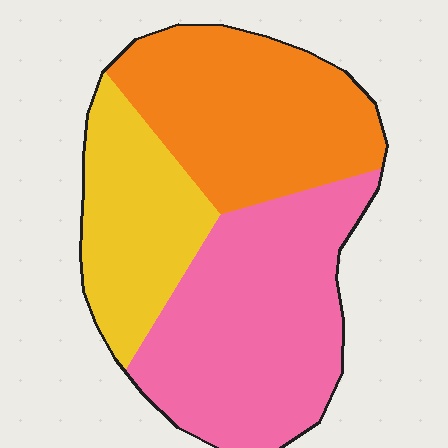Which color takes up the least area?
Yellow, at roughly 25%.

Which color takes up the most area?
Pink, at roughly 40%.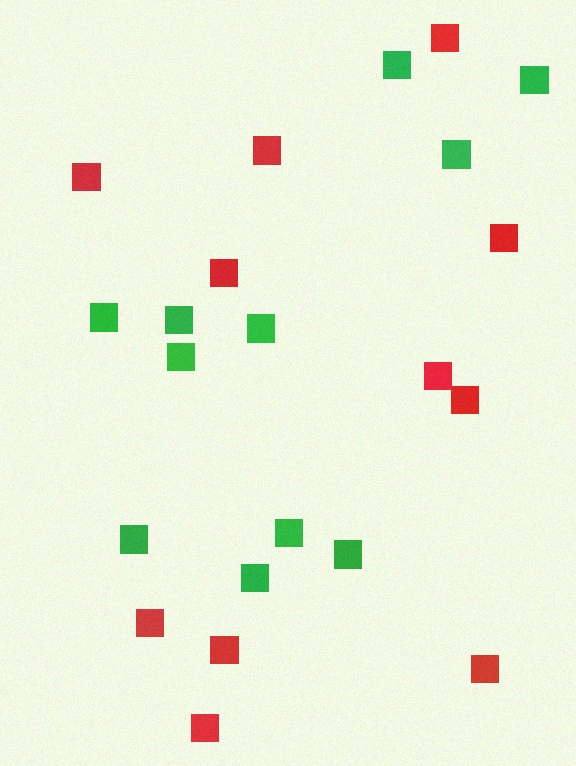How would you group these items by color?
There are 2 groups: one group of red squares (11) and one group of green squares (11).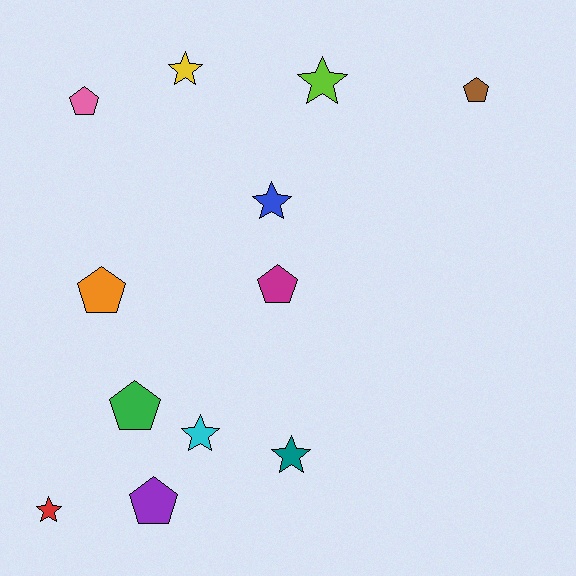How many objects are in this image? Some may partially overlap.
There are 12 objects.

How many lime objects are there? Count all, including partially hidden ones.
There is 1 lime object.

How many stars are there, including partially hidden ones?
There are 6 stars.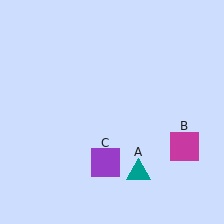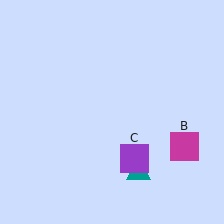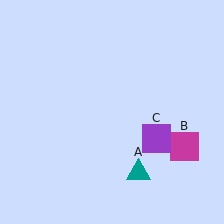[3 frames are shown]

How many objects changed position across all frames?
1 object changed position: purple square (object C).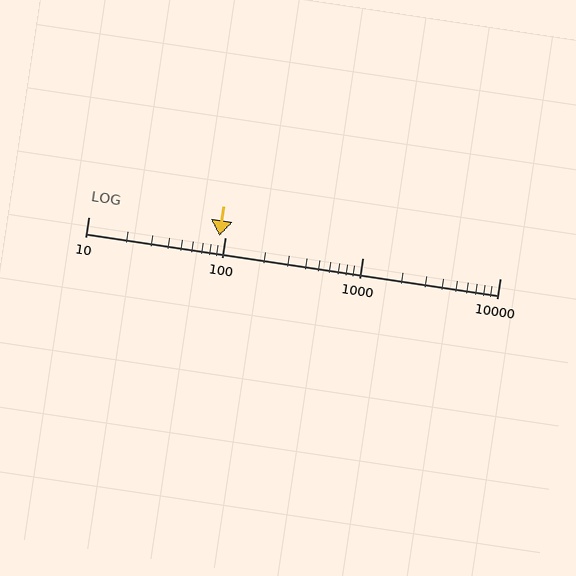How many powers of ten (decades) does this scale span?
The scale spans 3 decades, from 10 to 10000.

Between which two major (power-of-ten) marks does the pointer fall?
The pointer is between 10 and 100.